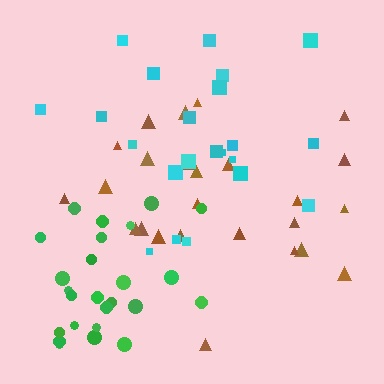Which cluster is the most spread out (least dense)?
Cyan.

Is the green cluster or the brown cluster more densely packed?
Green.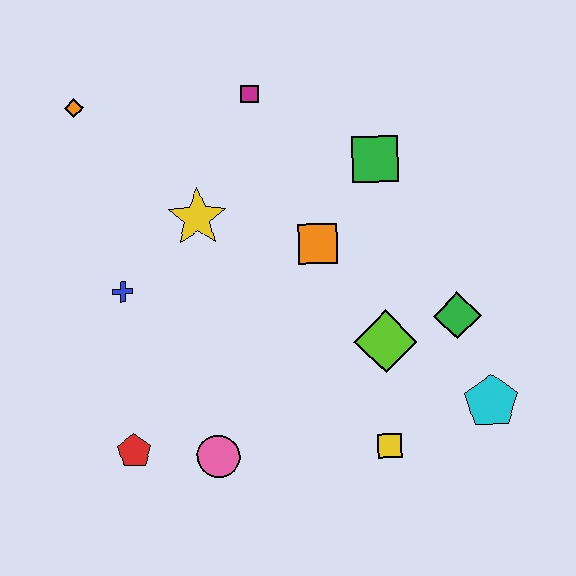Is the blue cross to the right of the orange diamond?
Yes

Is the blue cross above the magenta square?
No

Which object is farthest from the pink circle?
The orange diamond is farthest from the pink circle.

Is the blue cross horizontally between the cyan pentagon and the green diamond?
No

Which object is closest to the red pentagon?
The pink circle is closest to the red pentagon.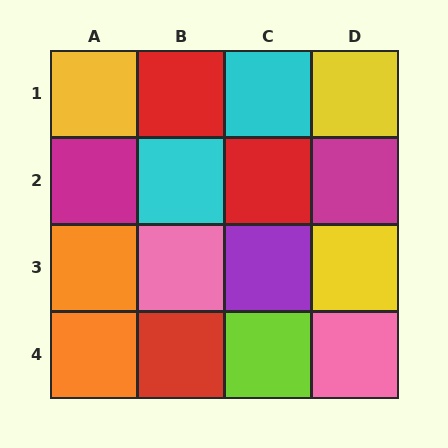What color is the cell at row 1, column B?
Red.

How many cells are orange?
2 cells are orange.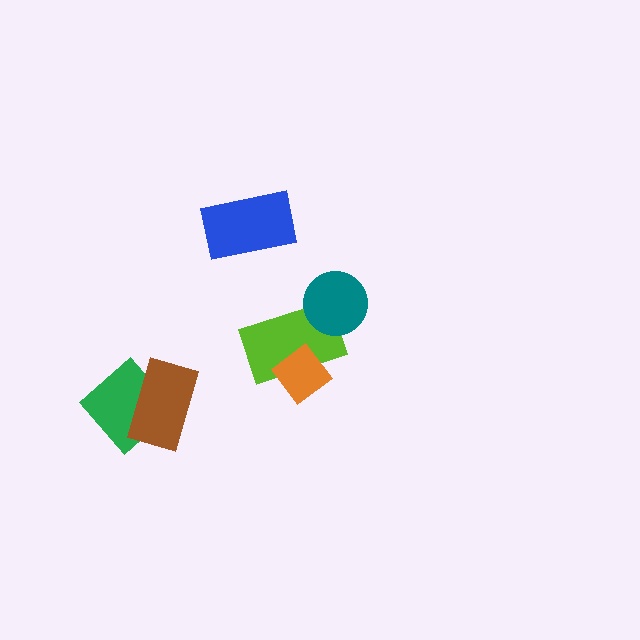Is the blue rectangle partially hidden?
No, no other shape covers it.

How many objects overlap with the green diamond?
1 object overlaps with the green diamond.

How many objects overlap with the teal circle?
1 object overlaps with the teal circle.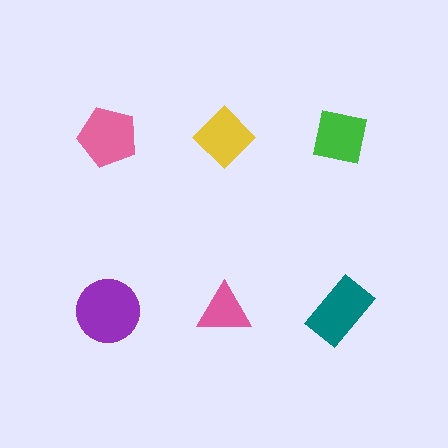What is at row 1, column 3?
A green square.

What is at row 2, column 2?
A pink triangle.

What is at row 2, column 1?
A purple circle.